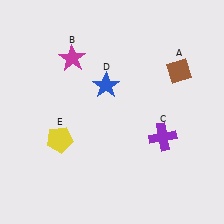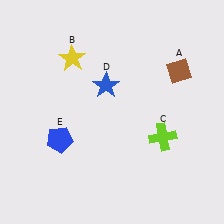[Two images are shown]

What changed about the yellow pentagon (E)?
In Image 1, E is yellow. In Image 2, it changed to blue.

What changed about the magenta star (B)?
In Image 1, B is magenta. In Image 2, it changed to yellow.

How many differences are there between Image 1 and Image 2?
There are 3 differences between the two images.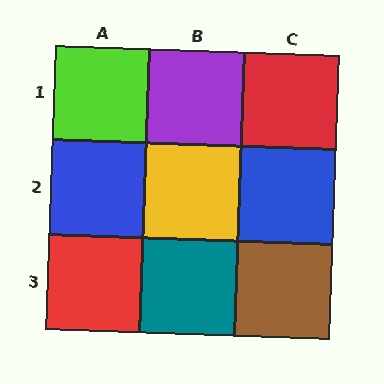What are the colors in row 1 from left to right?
Lime, purple, red.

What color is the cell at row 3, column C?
Brown.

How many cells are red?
2 cells are red.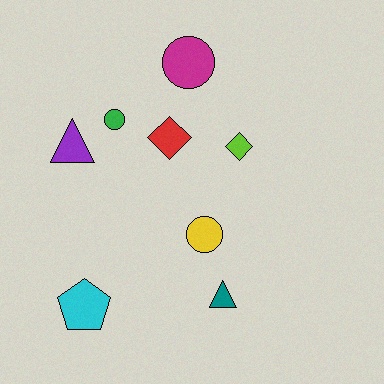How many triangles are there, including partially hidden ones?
There are 2 triangles.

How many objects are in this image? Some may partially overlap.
There are 8 objects.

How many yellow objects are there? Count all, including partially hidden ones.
There is 1 yellow object.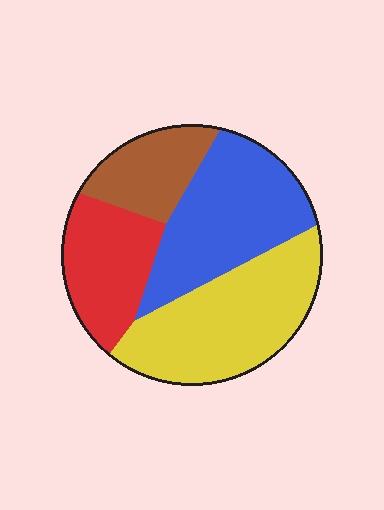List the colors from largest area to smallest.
From largest to smallest: yellow, blue, red, brown.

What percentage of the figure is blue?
Blue covers about 30% of the figure.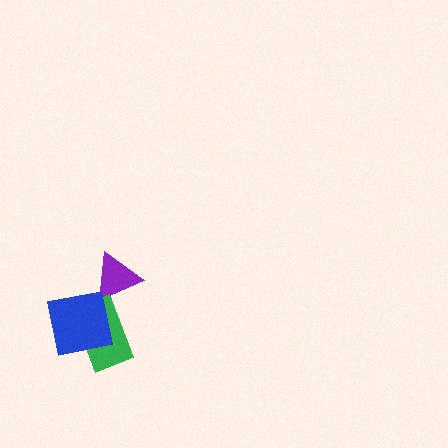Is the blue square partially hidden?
No, no other shape covers it.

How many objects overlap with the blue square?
1 object overlaps with the blue square.